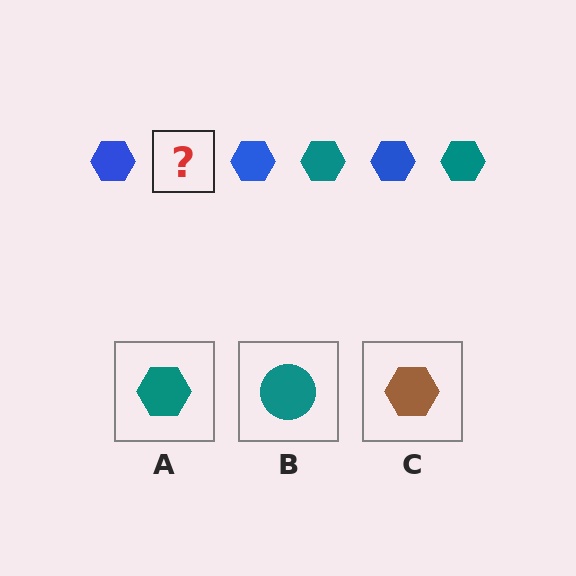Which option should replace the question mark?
Option A.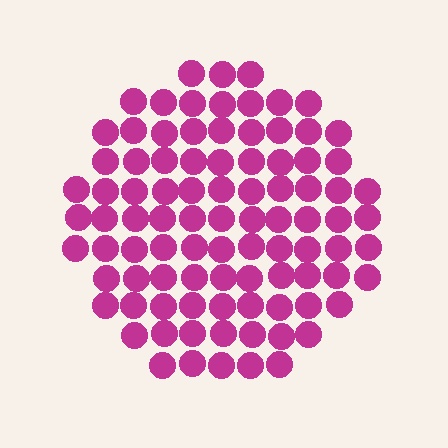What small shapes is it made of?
It is made of small circles.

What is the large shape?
The large shape is a circle.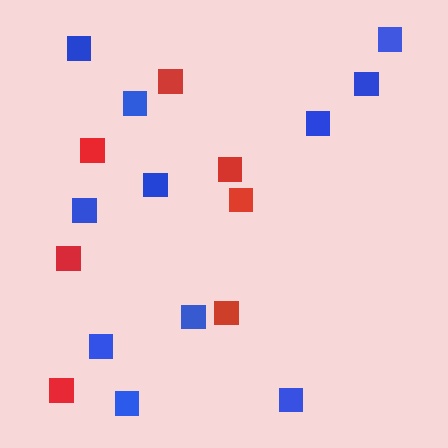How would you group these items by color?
There are 2 groups: one group of blue squares (11) and one group of red squares (7).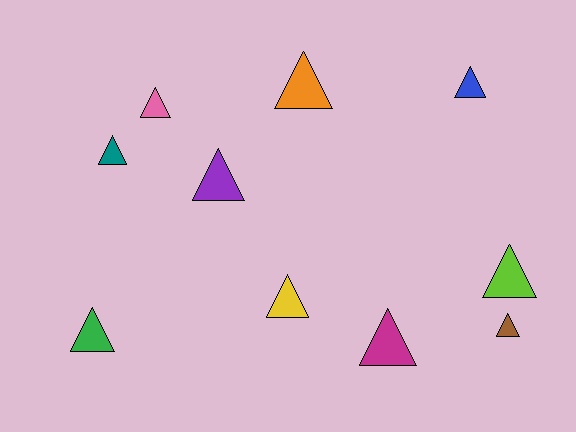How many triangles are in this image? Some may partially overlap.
There are 10 triangles.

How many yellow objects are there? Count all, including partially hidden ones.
There is 1 yellow object.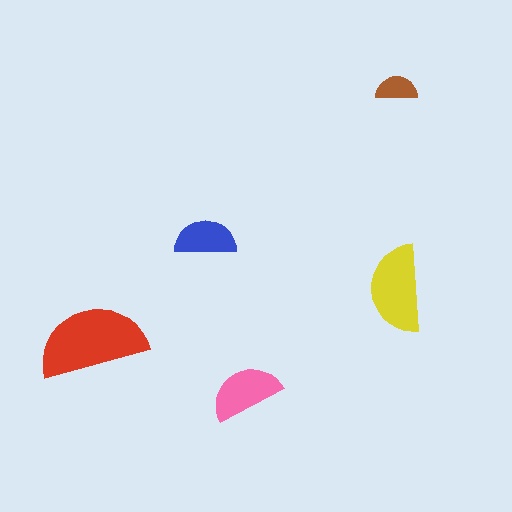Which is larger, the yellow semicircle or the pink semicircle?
The yellow one.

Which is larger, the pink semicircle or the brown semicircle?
The pink one.